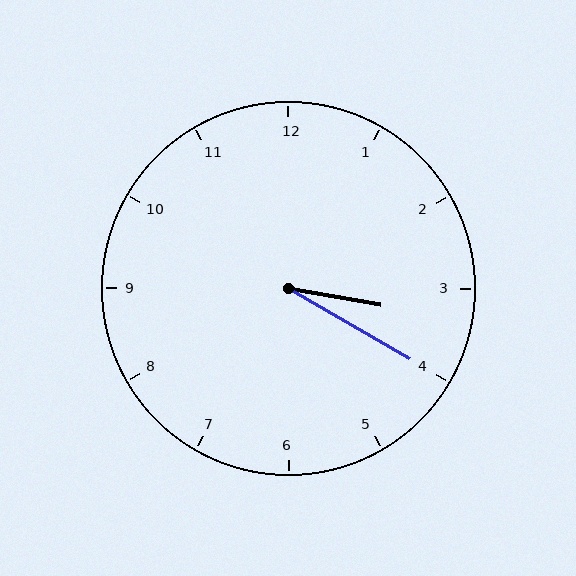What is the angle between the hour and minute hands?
Approximately 20 degrees.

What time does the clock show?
3:20.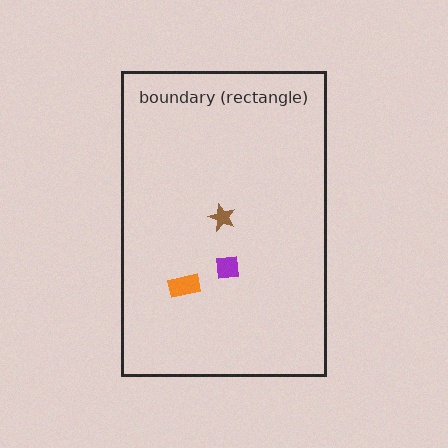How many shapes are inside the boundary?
3 inside, 0 outside.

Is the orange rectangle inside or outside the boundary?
Inside.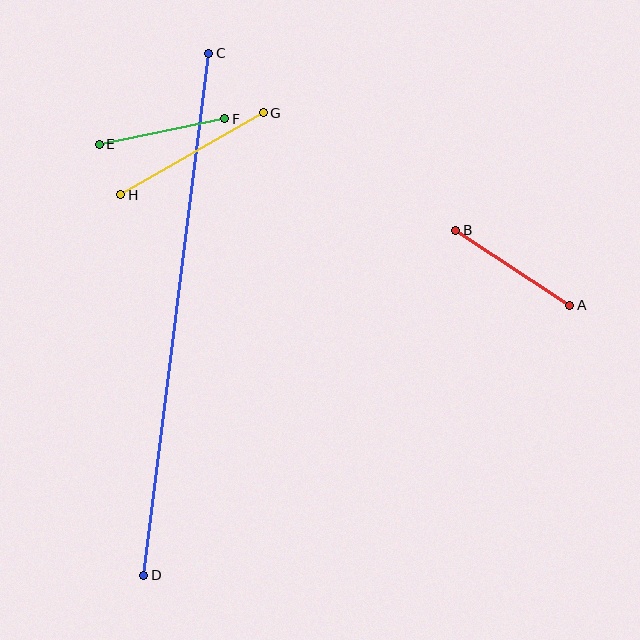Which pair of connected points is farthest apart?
Points C and D are farthest apart.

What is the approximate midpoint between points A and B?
The midpoint is at approximately (513, 268) pixels.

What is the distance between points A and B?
The distance is approximately 137 pixels.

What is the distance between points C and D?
The distance is approximately 526 pixels.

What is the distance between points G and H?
The distance is approximately 164 pixels.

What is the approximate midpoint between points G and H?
The midpoint is at approximately (192, 154) pixels.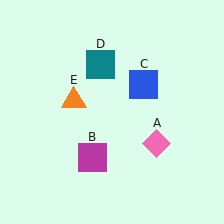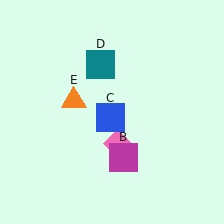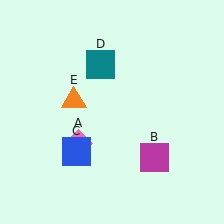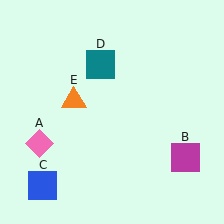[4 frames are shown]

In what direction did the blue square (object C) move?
The blue square (object C) moved down and to the left.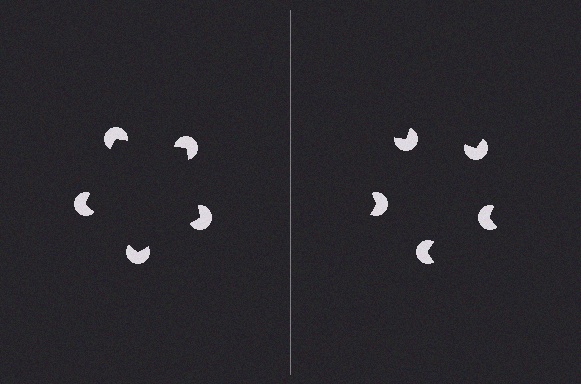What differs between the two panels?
The pac-man discs are positioned identically on both sides; only the wedge orientations differ. On the left they align to a pentagon; on the right they are misaligned.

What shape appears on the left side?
An illusory pentagon.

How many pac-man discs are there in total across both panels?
10 — 5 on each side.